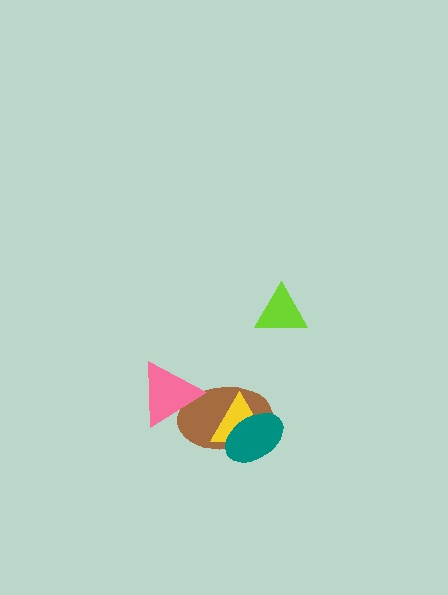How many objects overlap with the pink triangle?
1 object overlaps with the pink triangle.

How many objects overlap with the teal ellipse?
2 objects overlap with the teal ellipse.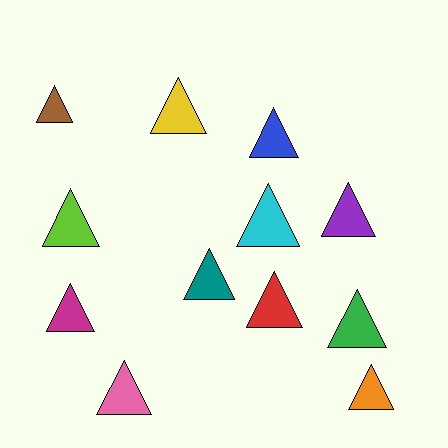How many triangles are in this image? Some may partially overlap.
There are 12 triangles.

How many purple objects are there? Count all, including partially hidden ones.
There is 1 purple object.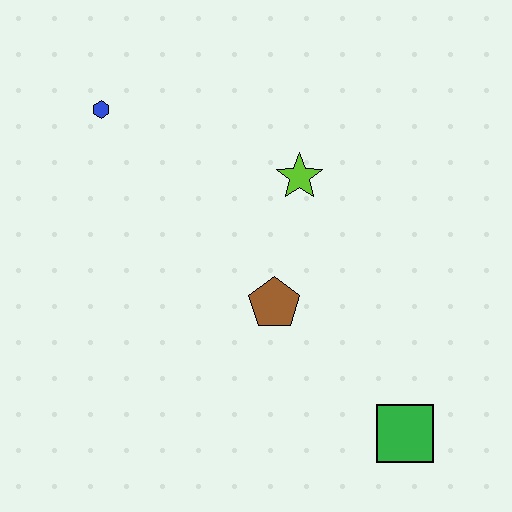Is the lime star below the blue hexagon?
Yes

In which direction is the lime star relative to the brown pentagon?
The lime star is above the brown pentagon.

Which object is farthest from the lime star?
The green square is farthest from the lime star.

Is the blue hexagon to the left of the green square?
Yes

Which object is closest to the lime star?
The brown pentagon is closest to the lime star.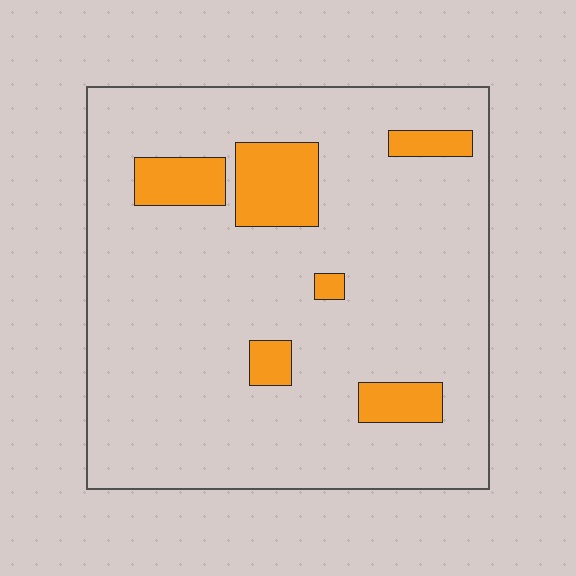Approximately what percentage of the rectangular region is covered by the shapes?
Approximately 10%.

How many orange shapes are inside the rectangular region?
6.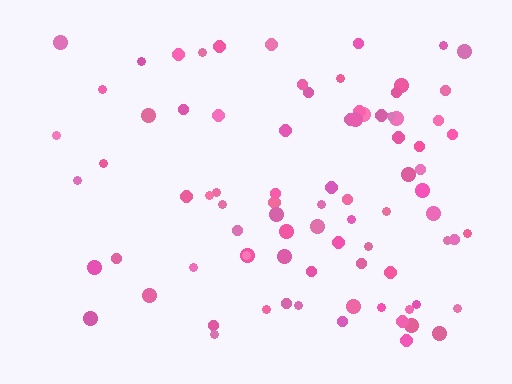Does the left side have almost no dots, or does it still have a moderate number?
Still a moderate number, just noticeably fewer than the right.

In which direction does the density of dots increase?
From left to right, with the right side densest.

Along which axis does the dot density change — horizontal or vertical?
Horizontal.